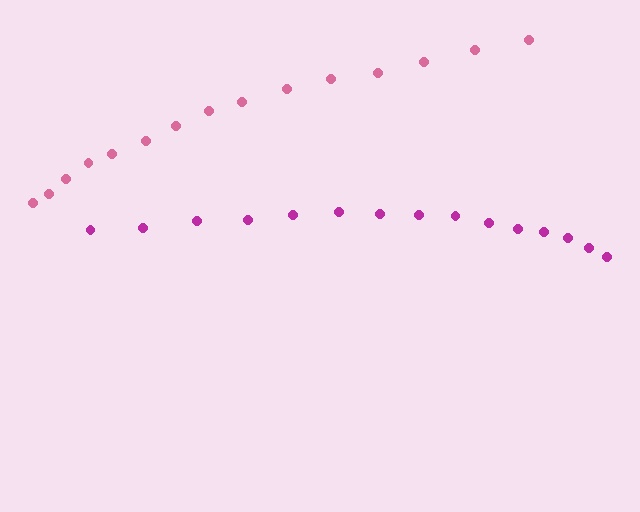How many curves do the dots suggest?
There are 2 distinct paths.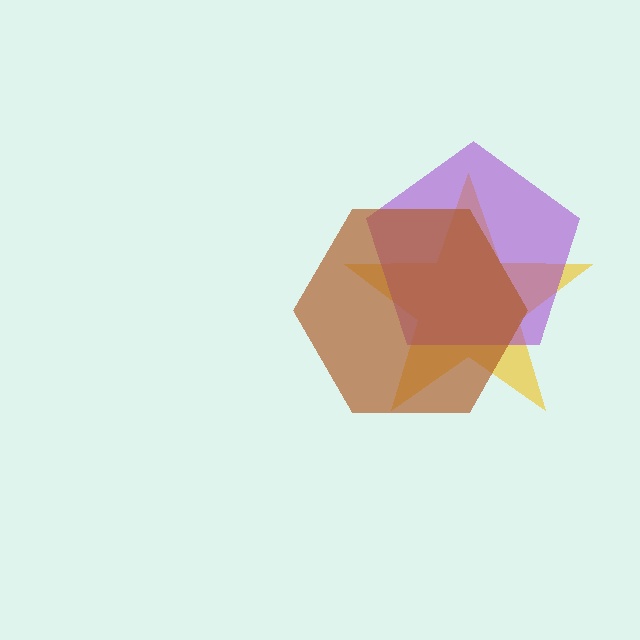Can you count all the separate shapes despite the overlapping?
Yes, there are 3 separate shapes.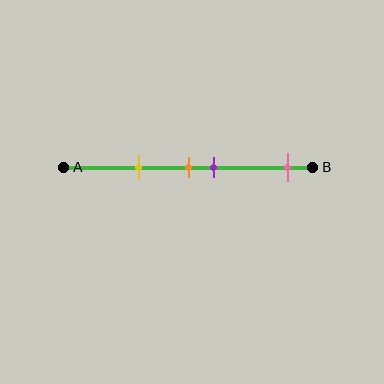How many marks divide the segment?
There are 4 marks dividing the segment.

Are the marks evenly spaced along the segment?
No, the marks are not evenly spaced.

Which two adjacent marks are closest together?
The orange and purple marks are the closest adjacent pair.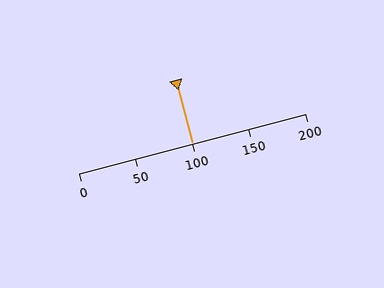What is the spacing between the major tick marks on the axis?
The major ticks are spaced 50 apart.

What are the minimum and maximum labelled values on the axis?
The axis runs from 0 to 200.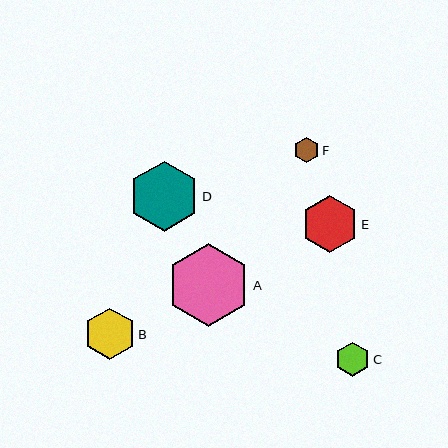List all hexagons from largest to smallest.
From largest to smallest: A, D, E, B, C, F.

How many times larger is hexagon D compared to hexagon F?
Hexagon D is approximately 2.8 times the size of hexagon F.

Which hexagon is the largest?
Hexagon A is the largest with a size of approximately 83 pixels.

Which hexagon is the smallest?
Hexagon F is the smallest with a size of approximately 25 pixels.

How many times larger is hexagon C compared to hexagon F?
Hexagon C is approximately 1.4 times the size of hexagon F.